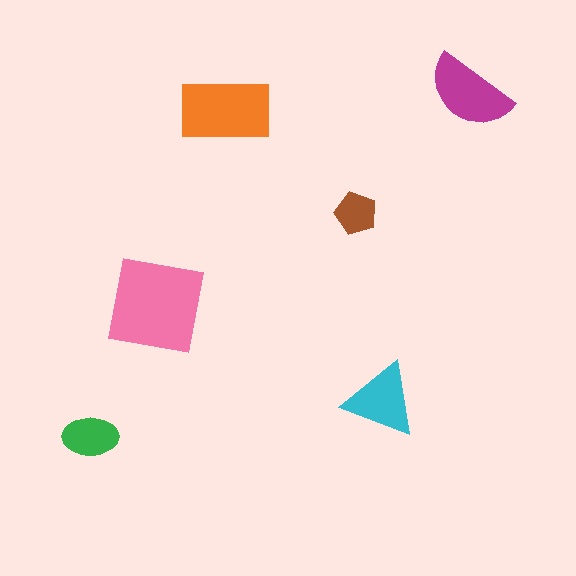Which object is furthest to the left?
The green ellipse is leftmost.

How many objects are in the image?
There are 6 objects in the image.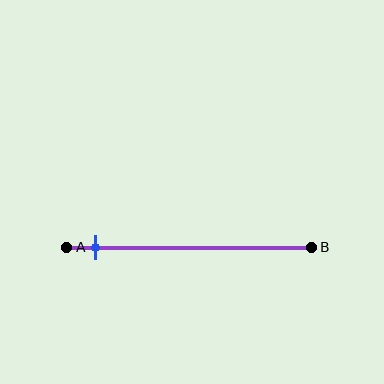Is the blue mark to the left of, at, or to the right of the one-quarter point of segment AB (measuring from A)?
The blue mark is to the left of the one-quarter point of segment AB.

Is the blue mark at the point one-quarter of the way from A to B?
No, the mark is at about 10% from A, not at the 25% one-quarter point.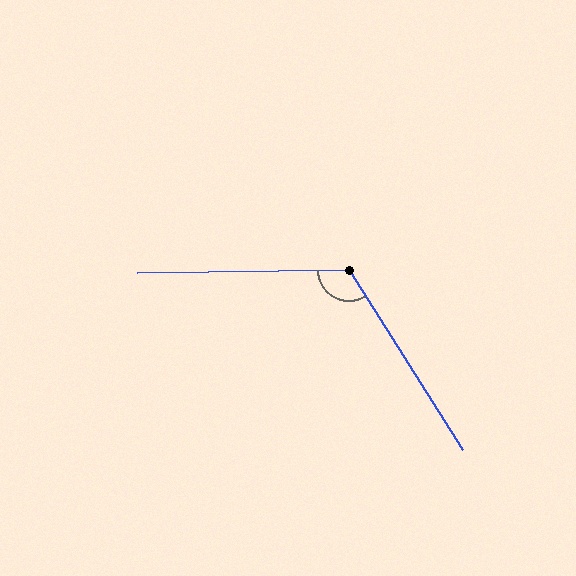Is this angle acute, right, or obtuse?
It is obtuse.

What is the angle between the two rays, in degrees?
Approximately 121 degrees.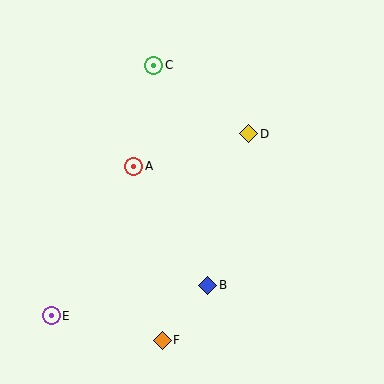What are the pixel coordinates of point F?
Point F is at (162, 340).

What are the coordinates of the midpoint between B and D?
The midpoint between B and D is at (228, 210).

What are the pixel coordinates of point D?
Point D is at (249, 134).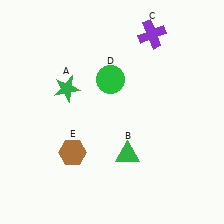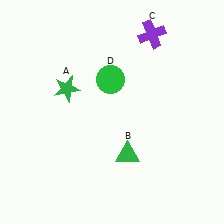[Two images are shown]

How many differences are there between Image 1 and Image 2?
There is 1 difference between the two images.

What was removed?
The brown hexagon (E) was removed in Image 2.